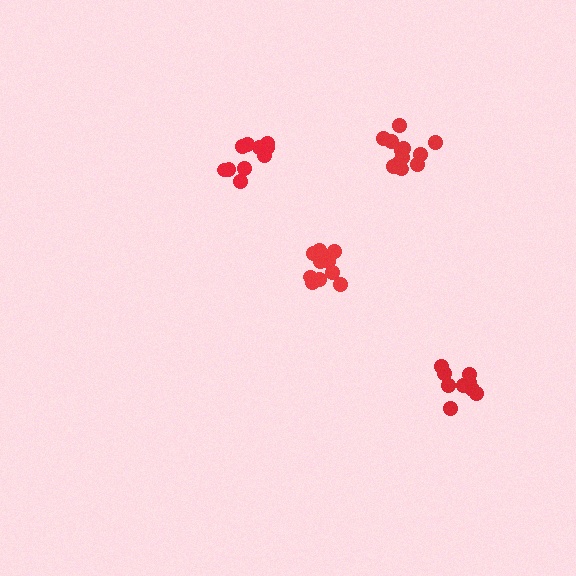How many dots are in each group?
Group 1: 12 dots, Group 2: 10 dots, Group 3: 11 dots, Group 4: 10 dots (43 total).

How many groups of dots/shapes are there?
There are 4 groups.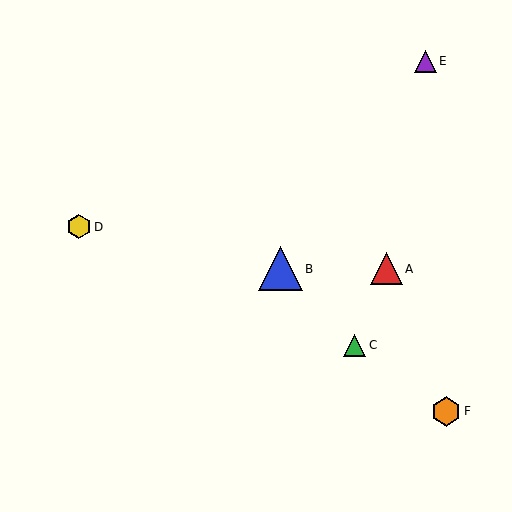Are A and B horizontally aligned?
Yes, both are at y≈269.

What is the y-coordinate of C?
Object C is at y≈345.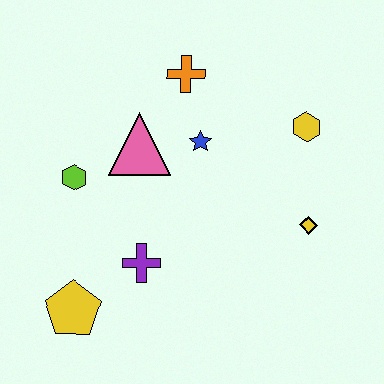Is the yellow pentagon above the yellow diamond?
No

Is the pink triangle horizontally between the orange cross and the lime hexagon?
Yes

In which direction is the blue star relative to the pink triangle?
The blue star is to the right of the pink triangle.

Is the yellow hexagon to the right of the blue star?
Yes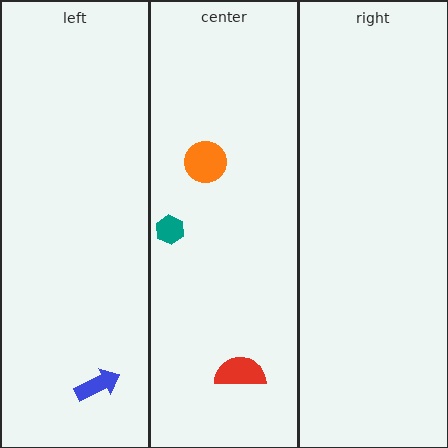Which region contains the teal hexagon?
The center region.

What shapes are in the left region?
The blue arrow.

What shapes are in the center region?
The orange circle, the teal hexagon, the red semicircle.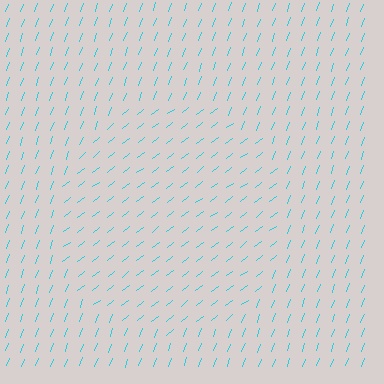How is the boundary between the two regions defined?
The boundary is defined purely by a change in line orientation (approximately 32 degrees difference). All lines are the same color and thickness.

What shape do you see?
I see a circle.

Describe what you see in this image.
The image is filled with small cyan line segments. A circle region in the image has lines oriented differently from the surrounding lines, creating a visible texture boundary.